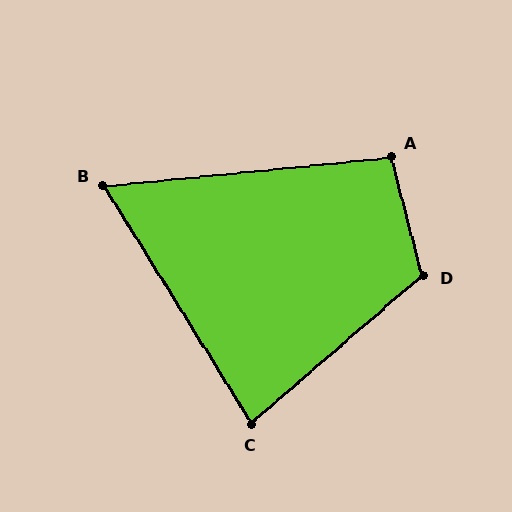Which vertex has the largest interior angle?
D, at approximately 116 degrees.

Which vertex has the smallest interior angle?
B, at approximately 64 degrees.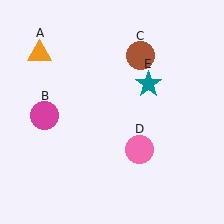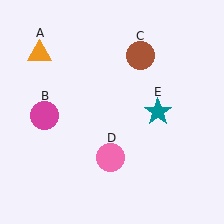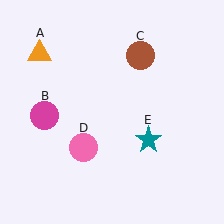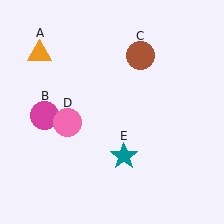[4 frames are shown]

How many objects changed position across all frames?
2 objects changed position: pink circle (object D), teal star (object E).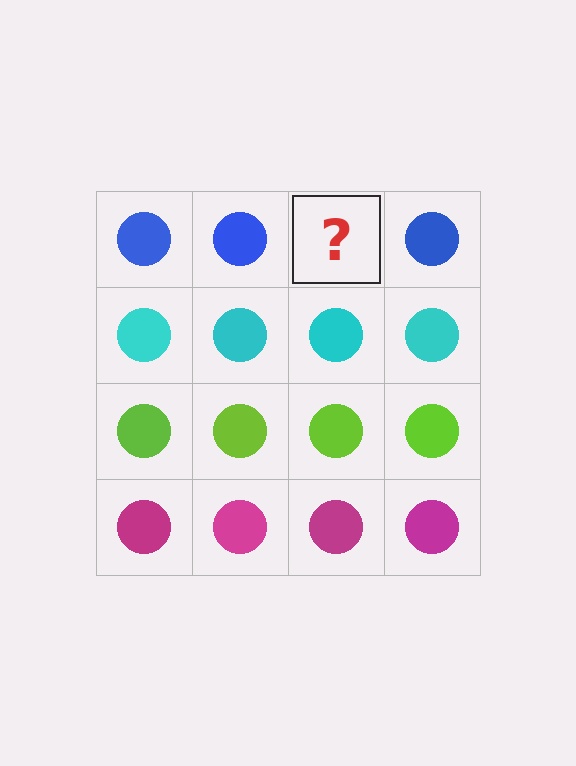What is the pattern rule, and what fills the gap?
The rule is that each row has a consistent color. The gap should be filled with a blue circle.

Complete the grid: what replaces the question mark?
The question mark should be replaced with a blue circle.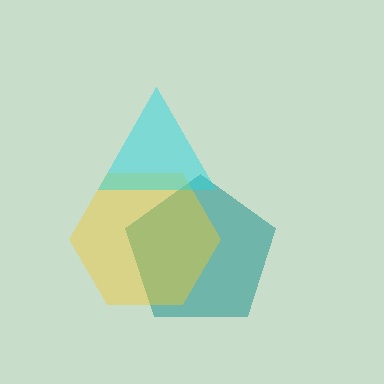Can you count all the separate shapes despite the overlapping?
Yes, there are 3 separate shapes.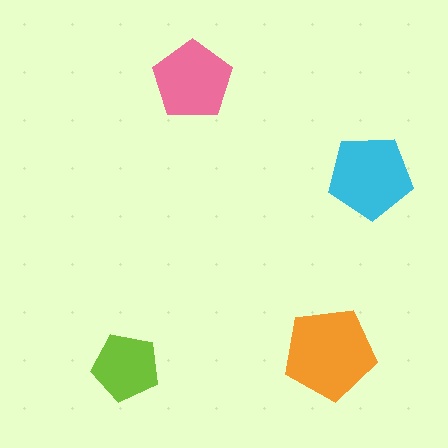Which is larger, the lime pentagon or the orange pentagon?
The orange one.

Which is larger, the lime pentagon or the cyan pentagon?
The cyan one.